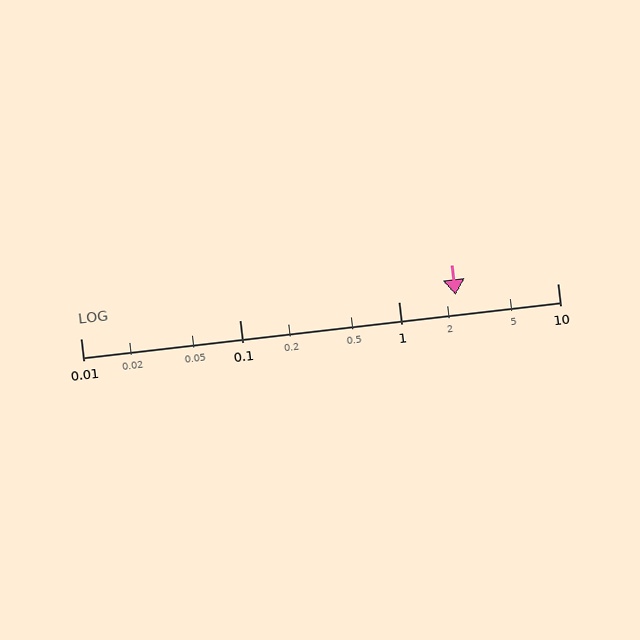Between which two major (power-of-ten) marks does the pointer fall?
The pointer is between 1 and 10.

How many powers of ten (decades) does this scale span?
The scale spans 3 decades, from 0.01 to 10.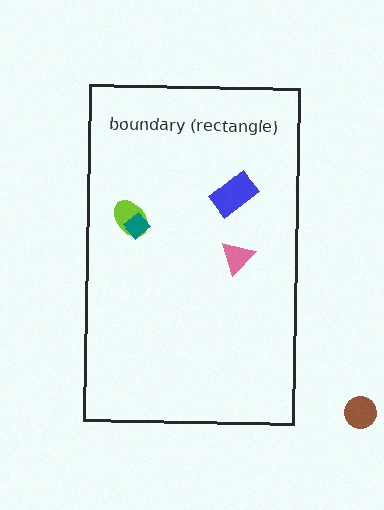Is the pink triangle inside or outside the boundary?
Inside.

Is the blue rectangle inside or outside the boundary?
Inside.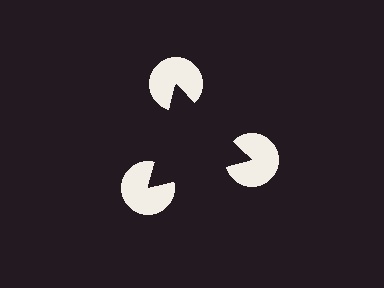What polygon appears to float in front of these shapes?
An illusory triangle — its edges are inferred from the aligned wedge cuts in the pac-man discs, not physically drawn.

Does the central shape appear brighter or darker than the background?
It typically appears slightly darker than the background, even though no actual brightness change is drawn.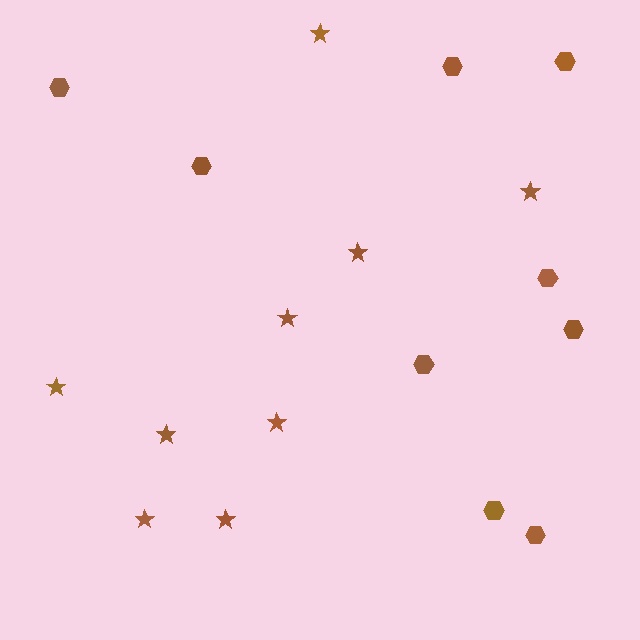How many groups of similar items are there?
There are 2 groups: one group of hexagons (9) and one group of stars (9).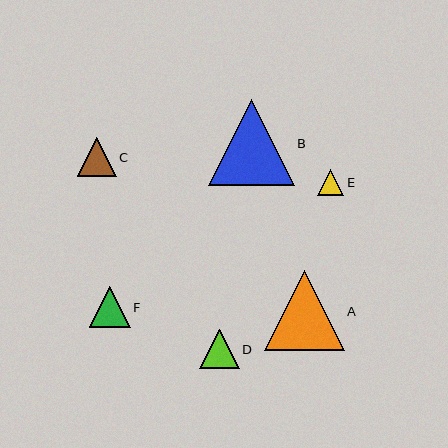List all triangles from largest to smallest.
From largest to smallest: B, A, F, D, C, E.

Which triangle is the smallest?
Triangle E is the smallest with a size of approximately 26 pixels.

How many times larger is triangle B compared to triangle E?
Triangle B is approximately 3.3 times the size of triangle E.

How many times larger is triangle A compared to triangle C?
Triangle A is approximately 2.0 times the size of triangle C.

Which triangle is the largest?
Triangle B is the largest with a size of approximately 86 pixels.